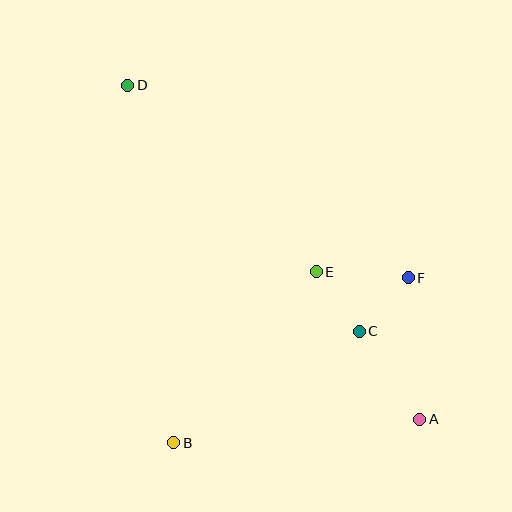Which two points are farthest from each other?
Points A and D are farthest from each other.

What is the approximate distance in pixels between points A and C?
The distance between A and C is approximately 107 pixels.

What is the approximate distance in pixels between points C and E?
The distance between C and E is approximately 73 pixels.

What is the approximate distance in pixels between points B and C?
The distance between B and C is approximately 217 pixels.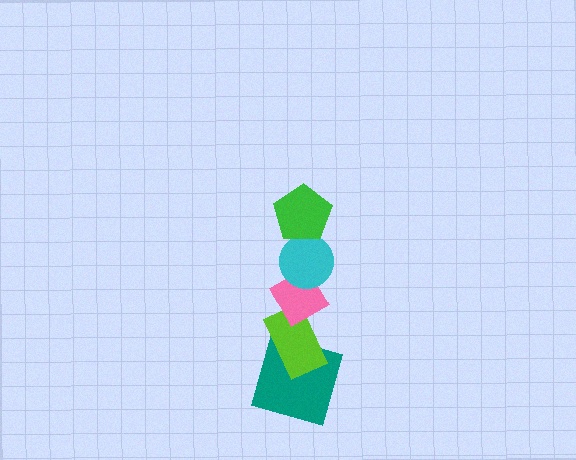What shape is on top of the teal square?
The lime rectangle is on top of the teal square.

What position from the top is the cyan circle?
The cyan circle is 2nd from the top.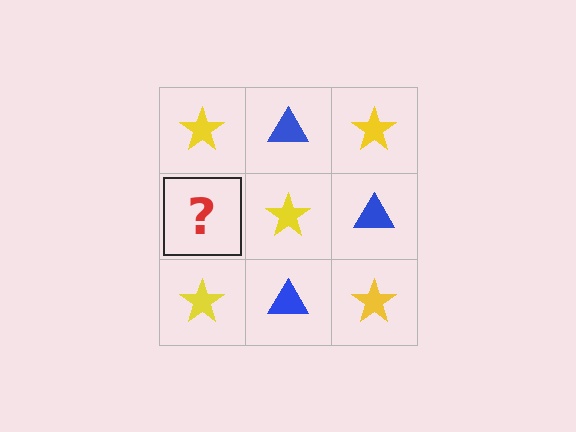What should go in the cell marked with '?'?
The missing cell should contain a blue triangle.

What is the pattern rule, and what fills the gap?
The rule is that it alternates yellow star and blue triangle in a checkerboard pattern. The gap should be filled with a blue triangle.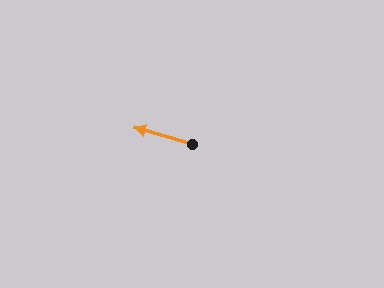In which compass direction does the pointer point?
West.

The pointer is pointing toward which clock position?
Roughly 10 o'clock.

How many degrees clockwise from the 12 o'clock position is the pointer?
Approximately 286 degrees.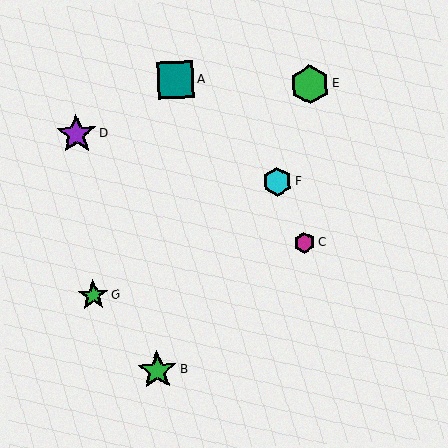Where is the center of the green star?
The center of the green star is at (157, 370).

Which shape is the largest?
The purple star (labeled D) is the largest.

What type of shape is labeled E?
Shape E is a green hexagon.